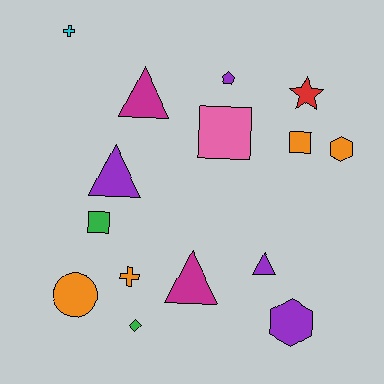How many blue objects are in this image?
There are no blue objects.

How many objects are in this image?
There are 15 objects.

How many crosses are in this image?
There are 2 crosses.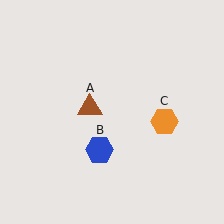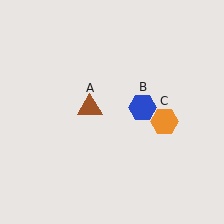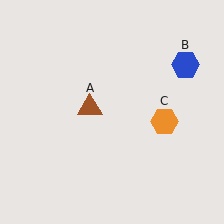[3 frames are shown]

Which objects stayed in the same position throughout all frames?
Brown triangle (object A) and orange hexagon (object C) remained stationary.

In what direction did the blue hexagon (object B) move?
The blue hexagon (object B) moved up and to the right.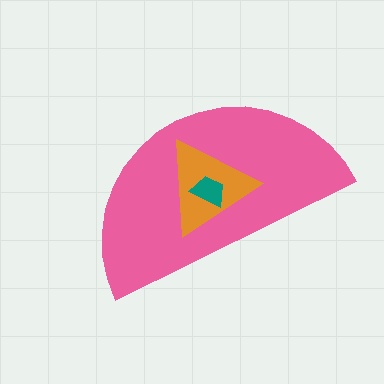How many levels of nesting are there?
3.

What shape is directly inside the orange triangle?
The teal trapezoid.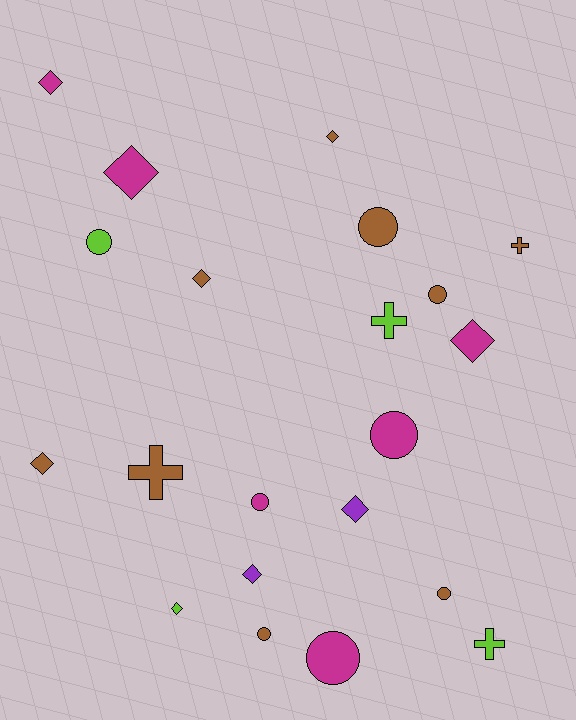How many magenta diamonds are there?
There are 3 magenta diamonds.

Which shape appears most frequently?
Diamond, with 9 objects.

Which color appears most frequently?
Brown, with 9 objects.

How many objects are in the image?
There are 21 objects.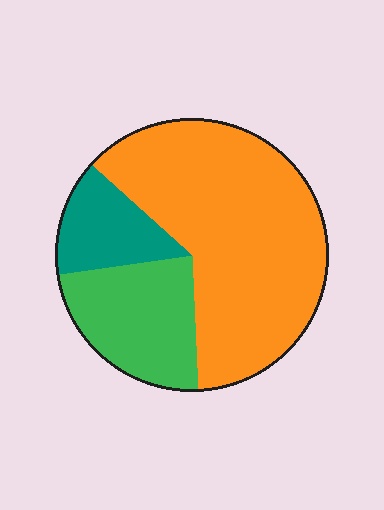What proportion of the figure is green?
Green covers around 25% of the figure.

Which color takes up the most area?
Orange, at roughly 65%.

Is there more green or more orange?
Orange.